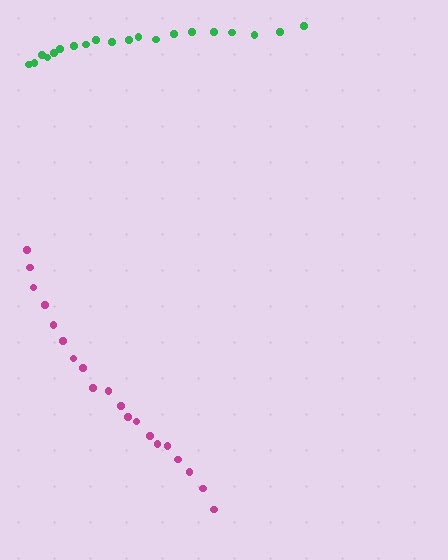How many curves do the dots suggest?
There are 2 distinct paths.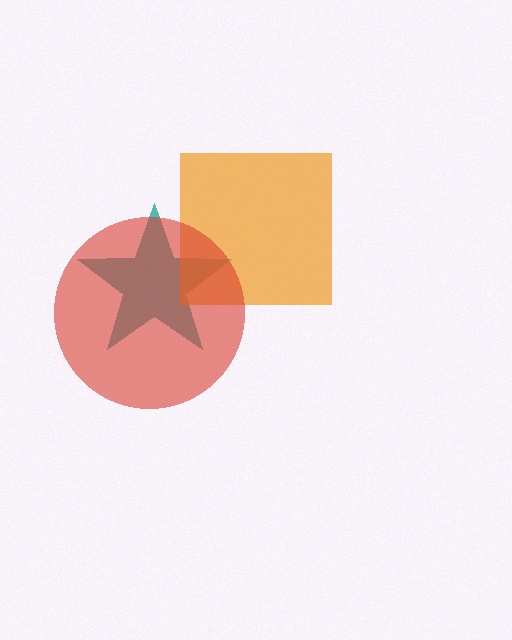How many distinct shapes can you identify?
There are 3 distinct shapes: a teal star, an orange square, a red circle.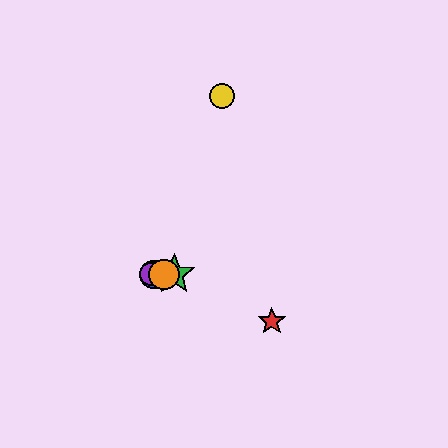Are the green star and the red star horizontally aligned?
No, the green star is at y≈274 and the red star is at y≈321.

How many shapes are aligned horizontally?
4 shapes (the blue circle, the green star, the purple circle, the orange circle) are aligned horizontally.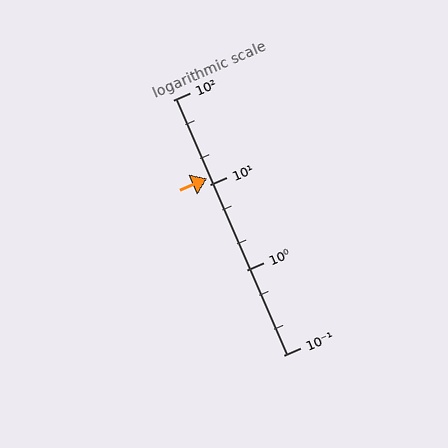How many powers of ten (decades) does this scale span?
The scale spans 3 decades, from 0.1 to 100.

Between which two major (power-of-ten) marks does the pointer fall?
The pointer is between 10 and 100.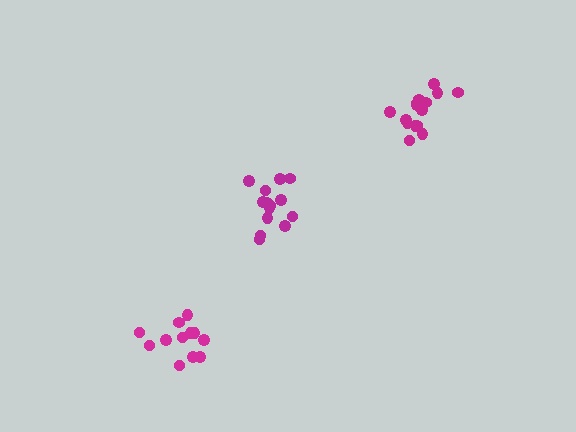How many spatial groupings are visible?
There are 3 spatial groupings.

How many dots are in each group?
Group 1: 14 dots, Group 2: 15 dots, Group 3: 12 dots (41 total).